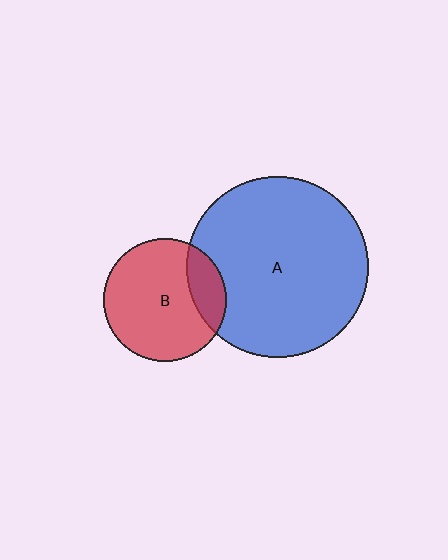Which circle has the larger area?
Circle A (blue).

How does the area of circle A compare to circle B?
Approximately 2.2 times.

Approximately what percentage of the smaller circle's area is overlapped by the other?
Approximately 20%.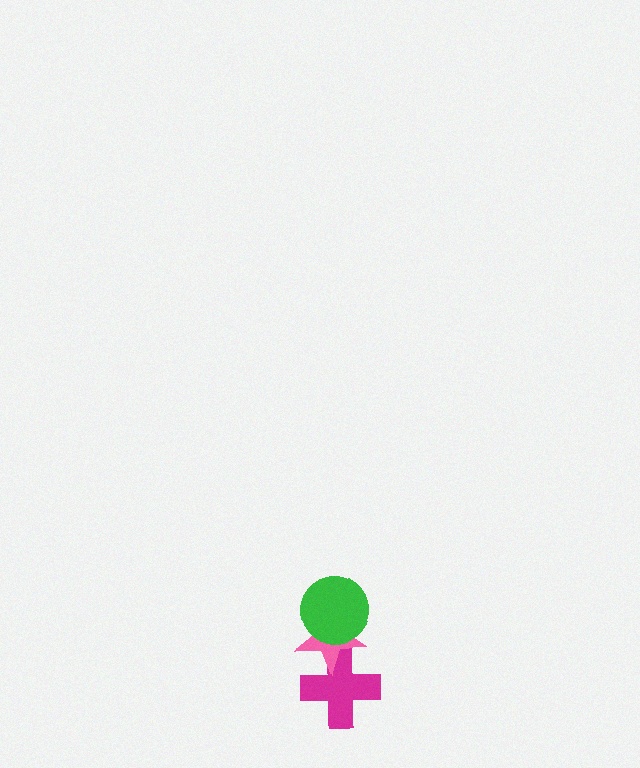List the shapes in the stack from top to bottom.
From top to bottom: the green circle, the pink star, the magenta cross.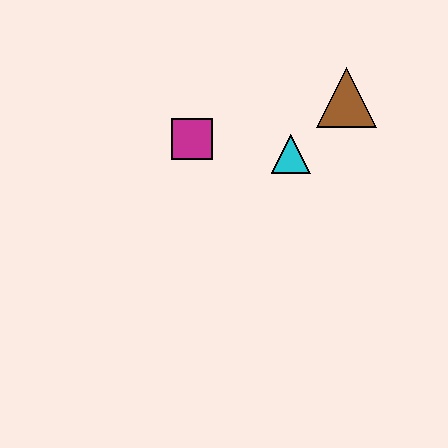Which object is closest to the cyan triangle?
The brown triangle is closest to the cyan triangle.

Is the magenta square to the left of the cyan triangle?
Yes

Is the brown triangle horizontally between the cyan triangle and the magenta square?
No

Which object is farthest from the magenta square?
The brown triangle is farthest from the magenta square.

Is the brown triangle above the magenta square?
Yes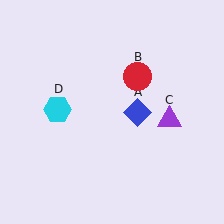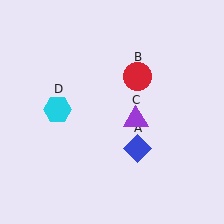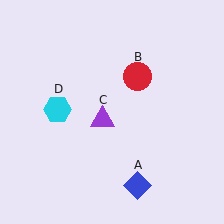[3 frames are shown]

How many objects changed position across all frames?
2 objects changed position: blue diamond (object A), purple triangle (object C).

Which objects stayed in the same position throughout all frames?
Red circle (object B) and cyan hexagon (object D) remained stationary.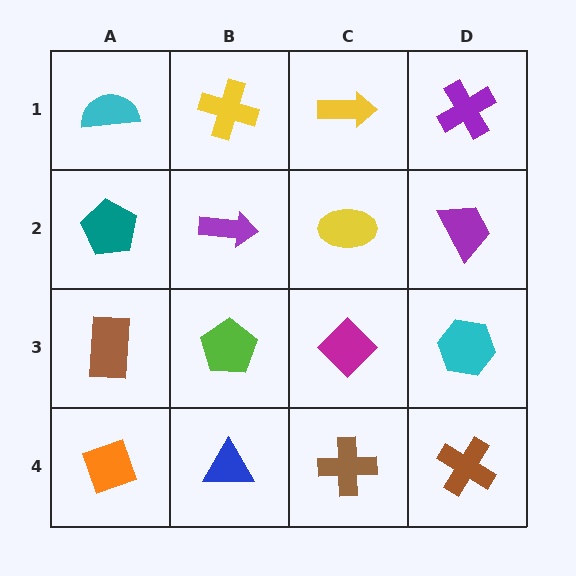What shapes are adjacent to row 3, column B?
A purple arrow (row 2, column B), a blue triangle (row 4, column B), a brown rectangle (row 3, column A), a magenta diamond (row 3, column C).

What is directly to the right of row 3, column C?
A cyan hexagon.